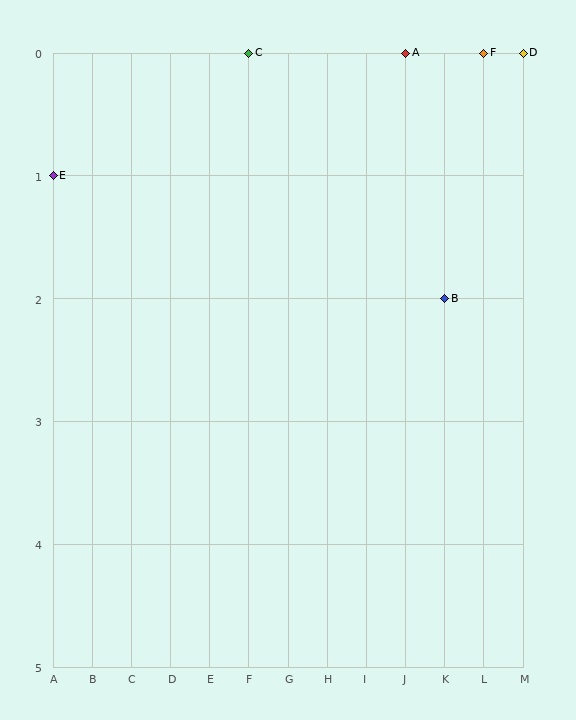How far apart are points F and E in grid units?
Points F and E are 11 columns and 1 row apart (about 11.0 grid units diagonally).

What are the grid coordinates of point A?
Point A is at grid coordinates (J, 0).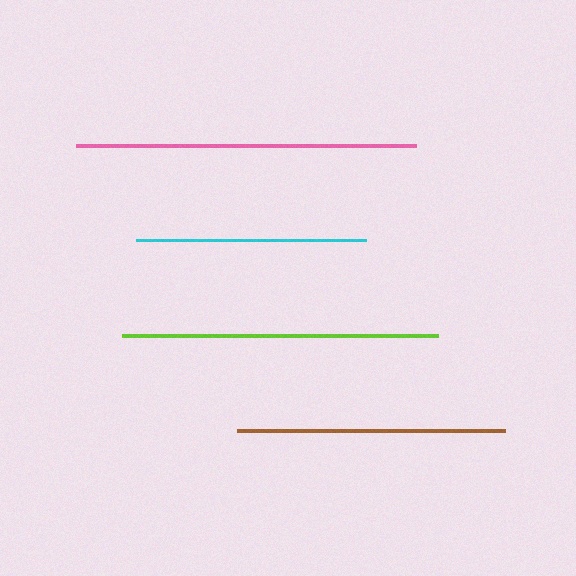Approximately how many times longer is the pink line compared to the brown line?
The pink line is approximately 1.3 times the length of the brown line.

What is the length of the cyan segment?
The cyan segment is approximately 230 pixels long.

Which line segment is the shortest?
The cyan line is the shortest at approximately 230 pixels.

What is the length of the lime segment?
The lime segment is approximately 316 pixels long.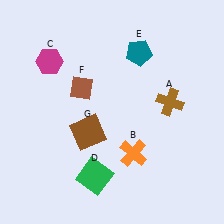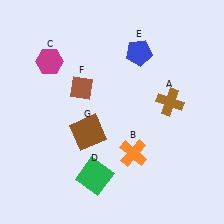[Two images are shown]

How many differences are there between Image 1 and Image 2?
There is 1 difference between the two images.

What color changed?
The pentagon (E) changed from teal in Image 1 to blue in Image 2.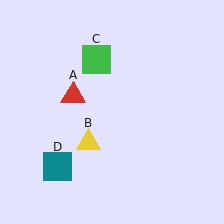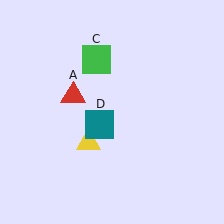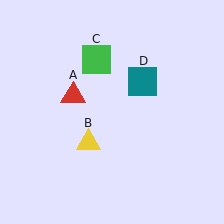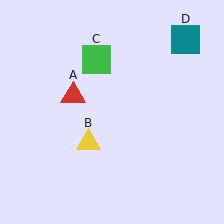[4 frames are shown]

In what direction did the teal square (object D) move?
The teal square (object D) moved up and to the right.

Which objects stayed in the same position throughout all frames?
Red triangle (object A) and yellow triangle (object B) and green square (object C) remained stationary.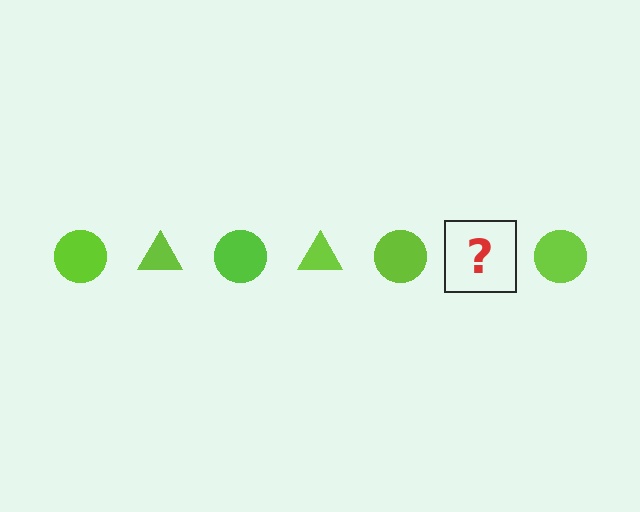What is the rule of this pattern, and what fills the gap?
The rule is that the pattern cycles through circle, triangle shapes in lime. The gap should be filled with a lime triangle.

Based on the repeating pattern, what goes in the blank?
The blank should be a lime triangle.